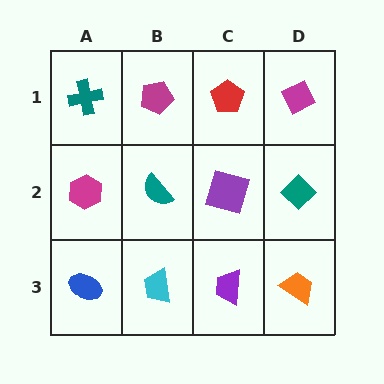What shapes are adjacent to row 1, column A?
A magenta hexagon (row 2, column A), a magenta pentagon (row 1, column B).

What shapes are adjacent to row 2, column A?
A teal cross (row 1, column A), a blue ellipse (row 3, column A), a teal semicircle (row 2, column B).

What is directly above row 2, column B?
A magenta pentagon.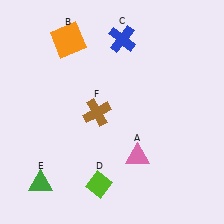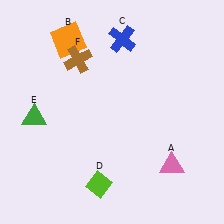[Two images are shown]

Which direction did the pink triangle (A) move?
The pink triangle (A) moved right.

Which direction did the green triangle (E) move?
The green triangle (E) moved up.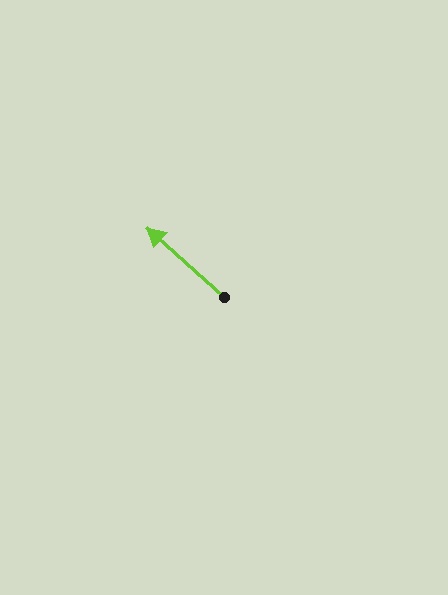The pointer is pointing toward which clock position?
Roughly 10 o'clock.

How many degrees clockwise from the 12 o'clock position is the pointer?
Approximately 312 degrees.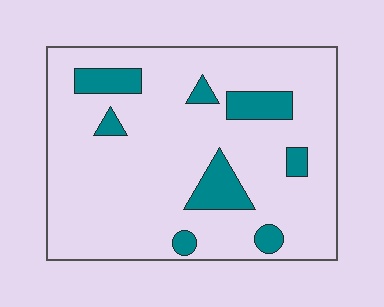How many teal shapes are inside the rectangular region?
8.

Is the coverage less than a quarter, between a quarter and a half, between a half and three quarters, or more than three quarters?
Less than a quarter.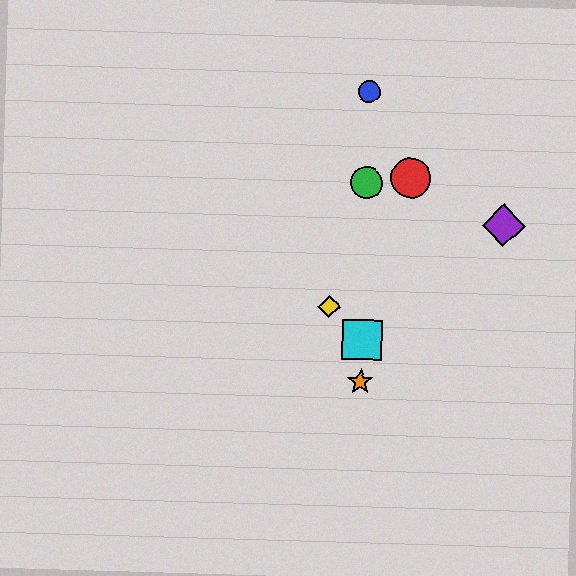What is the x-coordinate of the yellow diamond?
The yellow diamond is at x≈329.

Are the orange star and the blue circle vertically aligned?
Yes, both are at x≈360.